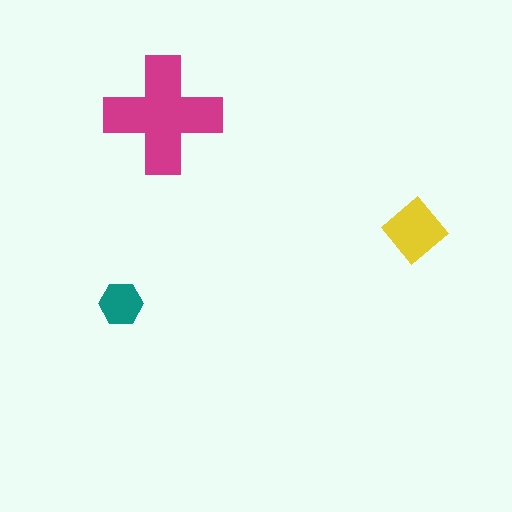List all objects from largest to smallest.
The magenta cross, the yellow diamond, the teal hexagon.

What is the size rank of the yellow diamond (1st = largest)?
2nd.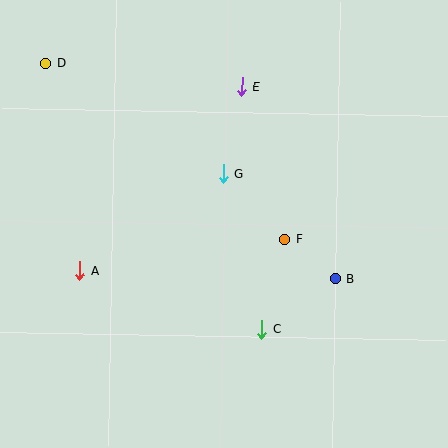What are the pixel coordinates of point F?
Point F is at (285, 240).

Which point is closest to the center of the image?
Point G at (223, 174) is closest to the center.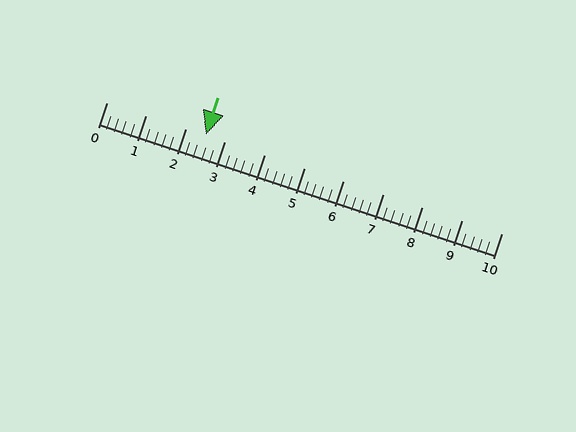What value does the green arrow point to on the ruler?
The green arrow points to approximately 2.5.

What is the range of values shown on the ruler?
The ruler shows values from 0 to 10.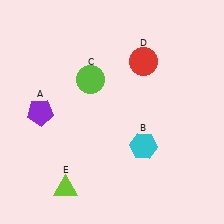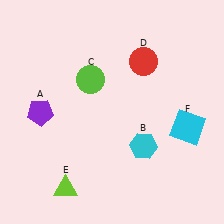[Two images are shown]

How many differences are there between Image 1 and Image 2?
There is 1 difference between the two images.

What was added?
A cyan square (F) was added in Image 2.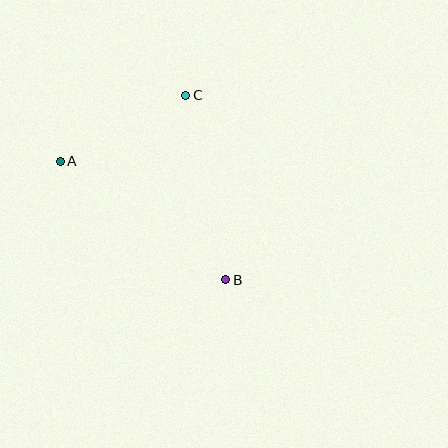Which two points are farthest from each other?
Points A and B are farthest from each other.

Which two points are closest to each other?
Points A and C are closest to each other.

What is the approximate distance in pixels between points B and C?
The distance between B and C is approximately 188 pixels.